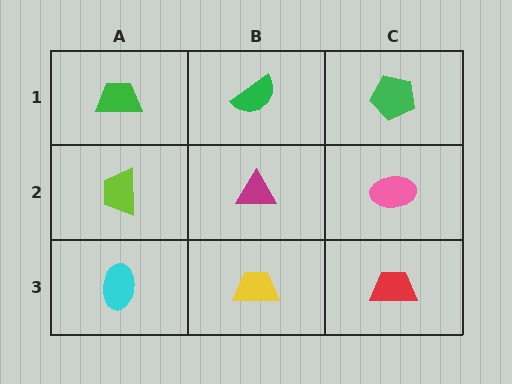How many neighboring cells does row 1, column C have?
2.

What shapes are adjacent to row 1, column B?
A magenta triangle (row 2, column B), a green trapezoid (row 1, column A), a green pentagon (row 1, column C).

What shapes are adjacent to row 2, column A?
A green trapezoid (row 1, column A), a cyan ellipse (row 3, column A), a magenta triangle (row 2, column B).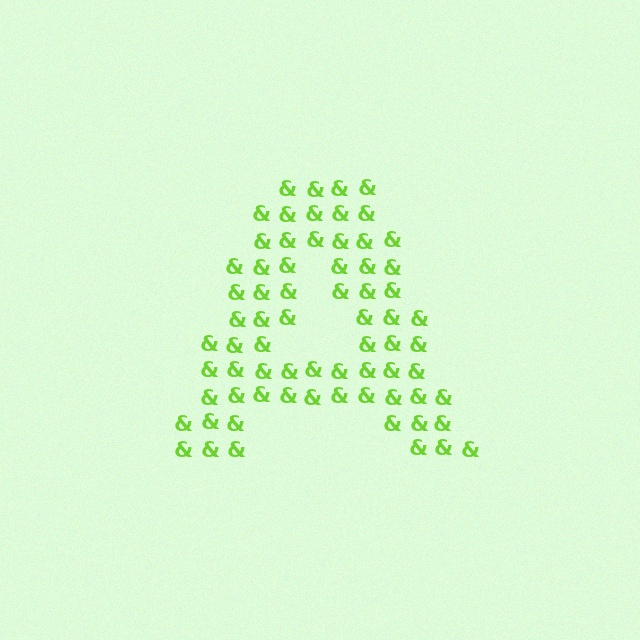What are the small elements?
The small elements are ampersands.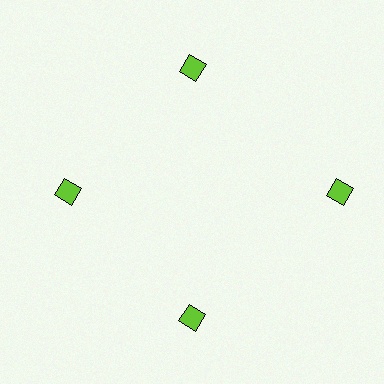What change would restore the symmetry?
The symmetry would be restored by moving it inward, back onto the ring so that all 4 diamonds sit at equal angles and equal distance from the center.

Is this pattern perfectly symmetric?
No. The 4 lime diamonds are arranged in a ring, but one element near the 3 o'clock position is pushed outward from the center, breaking the 4-fold rotational symmetry.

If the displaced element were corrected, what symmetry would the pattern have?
It would have 4-fold rotational symmetry — the pattern would map onto itself every 90 degrees.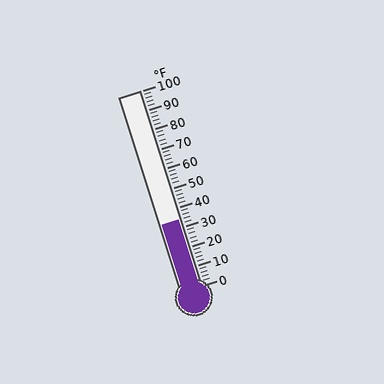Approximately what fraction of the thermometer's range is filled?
The thermometer is filled to approximately 35% of its range.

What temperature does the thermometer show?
The thermometer shows approximately 34°F.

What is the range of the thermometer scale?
The thermometer scale ranges from 0°F to 100°F.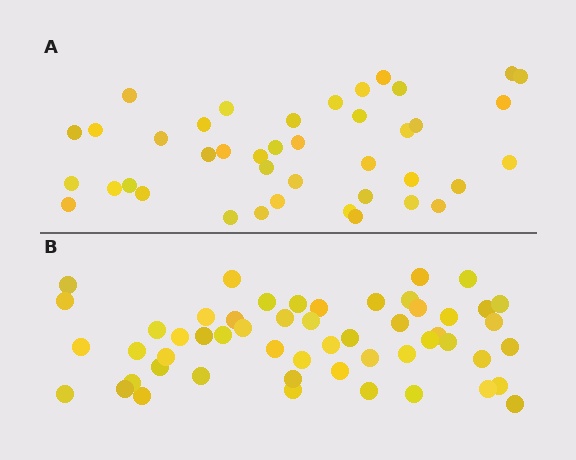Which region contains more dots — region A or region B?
Region B (the bottom region) has more dots.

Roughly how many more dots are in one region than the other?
Region B has roughly 12 or so more dots than region A.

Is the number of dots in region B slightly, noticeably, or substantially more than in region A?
Region B has noticeably more, but not dramatically so. The ratio is roughly 1.3 to 1.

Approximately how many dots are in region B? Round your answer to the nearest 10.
About 50 dots. (The exact count is 53, which rounds to 50.)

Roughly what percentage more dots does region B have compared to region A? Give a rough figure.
About 30% more.